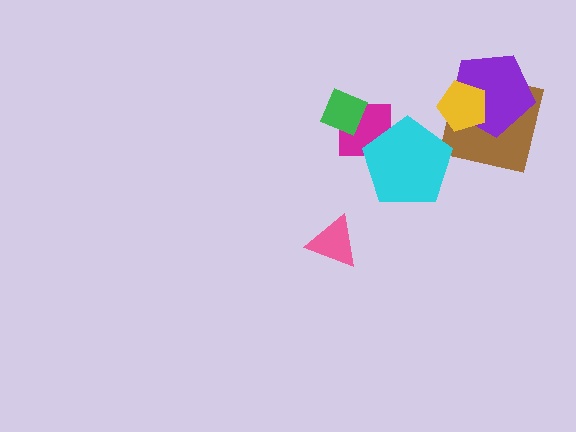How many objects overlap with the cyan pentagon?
1 object overlaps with the cyan pentagon.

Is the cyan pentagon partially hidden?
No, no other shape covers it.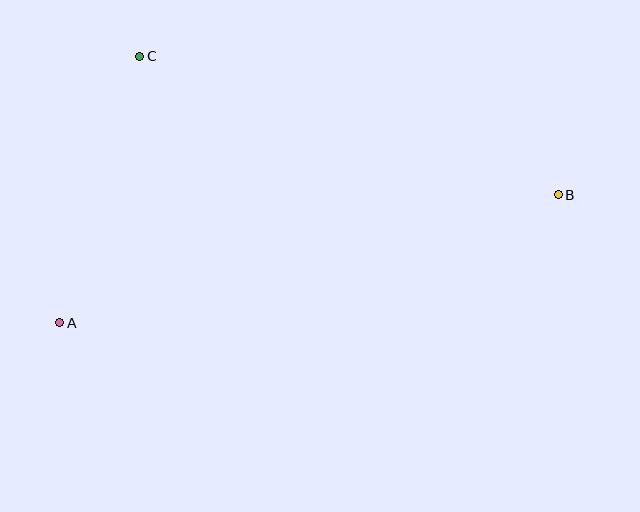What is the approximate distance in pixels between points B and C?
The distance between B and C is approximately 441 pixels.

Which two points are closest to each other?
Points A and C are closest to each other.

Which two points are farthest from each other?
Points A and B are farthest from each other.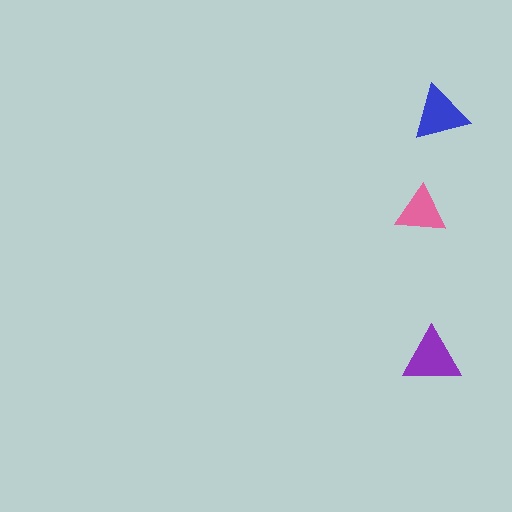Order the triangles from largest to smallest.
the purple one, the blue one, the pink one.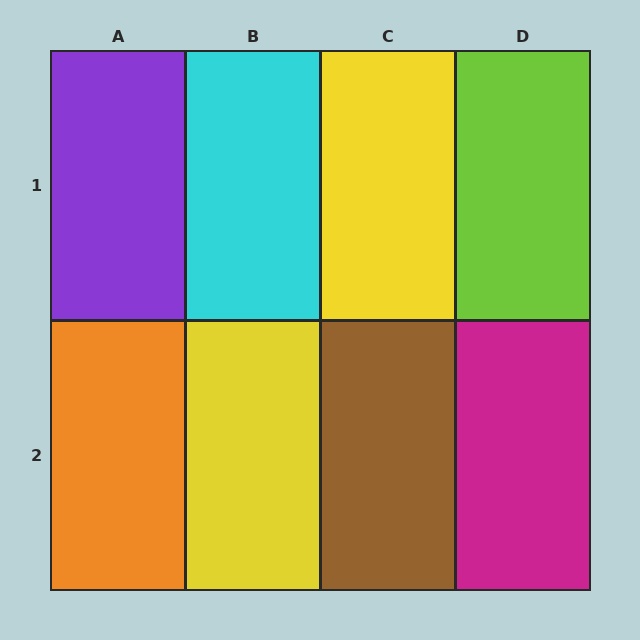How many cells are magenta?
1 cell is magenta.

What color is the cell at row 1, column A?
Purple.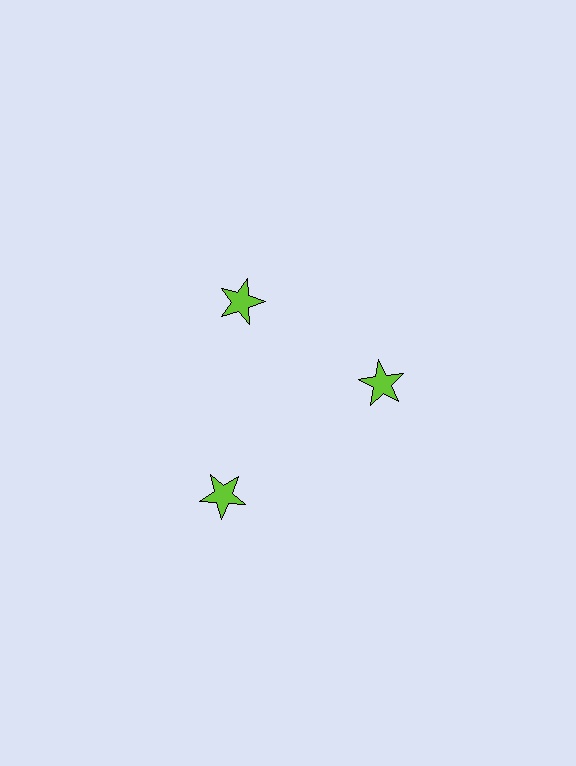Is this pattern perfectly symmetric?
No. The 3 lime stars are arranged in a ring, but one element near the 7 o'clock position is pushed outward from the center, breaking the 3-fold rotational symmetry.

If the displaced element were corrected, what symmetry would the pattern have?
It would have 3-fold rotational symmetry — the pattern would map onto itself every 120 degrees.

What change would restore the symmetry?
The symmetry would be restored by moving it inward, back onto the ring so that all 3 stars sit at equal angles and equal distance from the center.